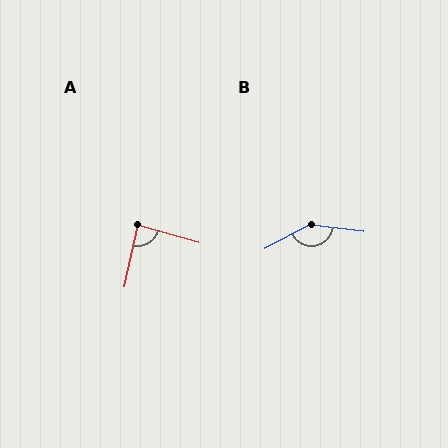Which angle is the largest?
B, at approximately 145 degrees.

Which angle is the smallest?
A, at approximately 86 degrees.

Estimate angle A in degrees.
Approximately 86 degrees.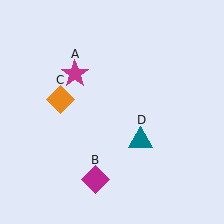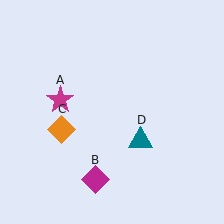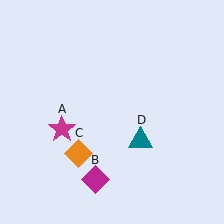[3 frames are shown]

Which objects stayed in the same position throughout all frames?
Magenta diamond (object B) and teal triangle (object D) remained stationary.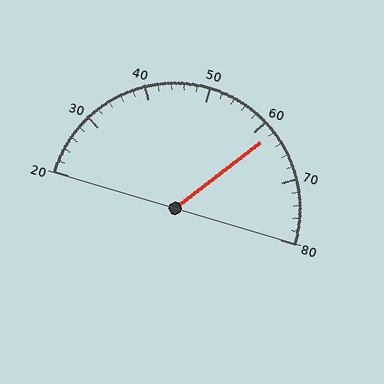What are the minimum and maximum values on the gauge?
The gauge ranges from 20 to 80.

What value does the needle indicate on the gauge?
The needle indicates approximately 62.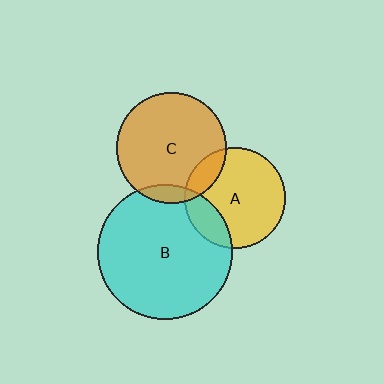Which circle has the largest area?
Circle B (cyan).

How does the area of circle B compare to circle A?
Approximately 1.8 times.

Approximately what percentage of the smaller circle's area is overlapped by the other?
Approximately 15%.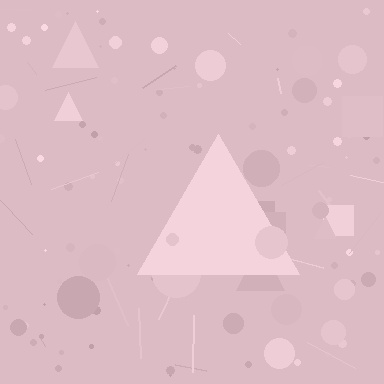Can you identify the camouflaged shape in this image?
The camouflaged shape is a triangle.